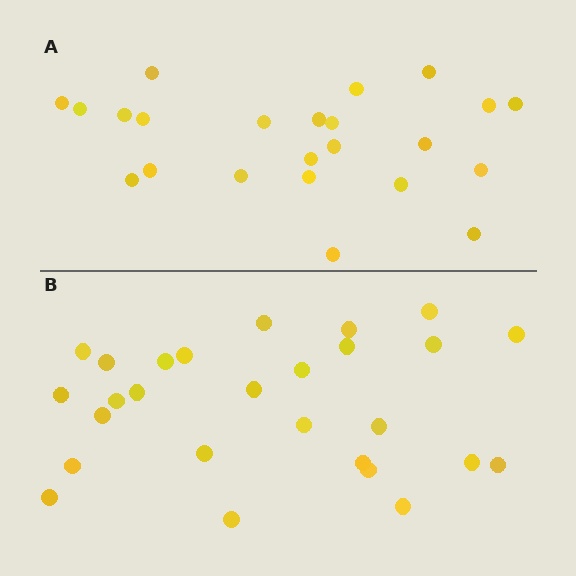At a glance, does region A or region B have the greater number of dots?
Region B (the bottom region) has more dots.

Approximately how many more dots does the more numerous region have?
Region B has about 4 more dots than region A.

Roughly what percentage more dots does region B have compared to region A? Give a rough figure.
About 15% more.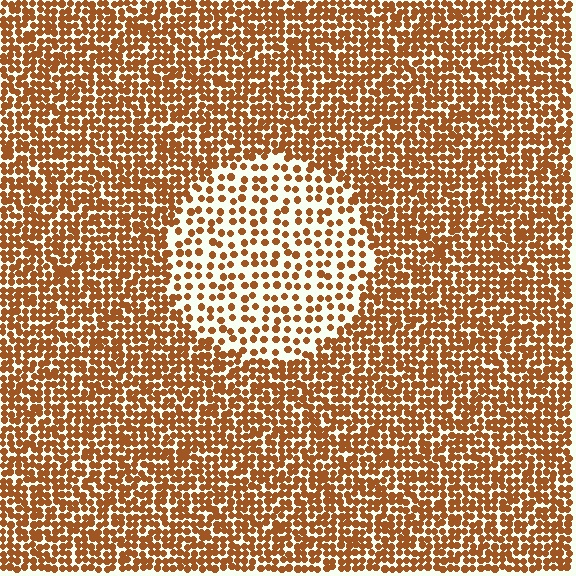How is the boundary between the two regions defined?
The boundary is defined by a change in element density (approximately 2.2x ratio). All elements are the same color, size, and shape.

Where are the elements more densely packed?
The elements are more densely packed outside the circle boundary.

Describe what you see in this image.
The image contains small brown elements arranged at two different densities. A circle-shaped region is visible where the elements are less densely packed than the surrounding area.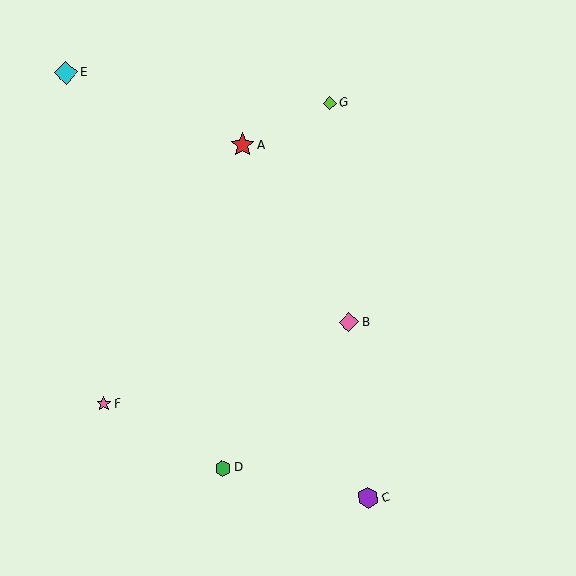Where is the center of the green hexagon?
The center of the green hexagon is at (223, 468).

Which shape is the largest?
The red star (labeled A) is the largest.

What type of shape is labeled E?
Shape E is a cyan diamond.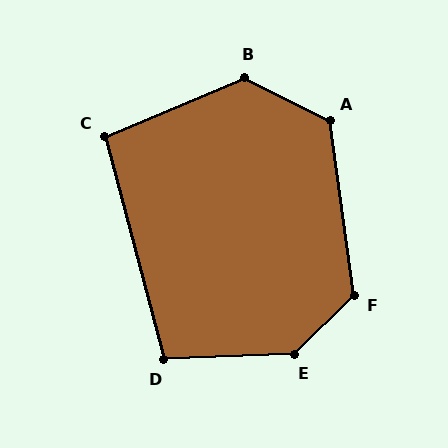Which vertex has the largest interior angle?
E, at approximately 137 degrees.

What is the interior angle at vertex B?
Approximately 130 degrees (obtuse).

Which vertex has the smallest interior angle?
C, at approximately 98 degrees.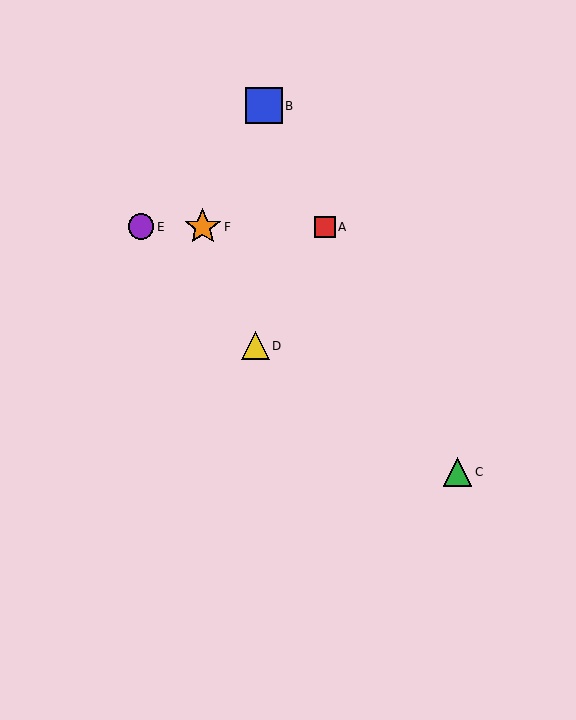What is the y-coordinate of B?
Object B is at y≈106.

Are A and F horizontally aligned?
Yes, both are at y≈227.